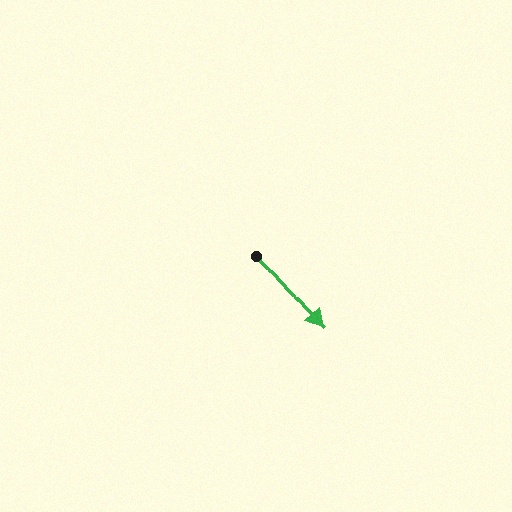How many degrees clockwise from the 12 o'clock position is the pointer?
Approximately 138 degrees.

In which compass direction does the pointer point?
Southeast.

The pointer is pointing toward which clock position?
Roughly 5 o'clock.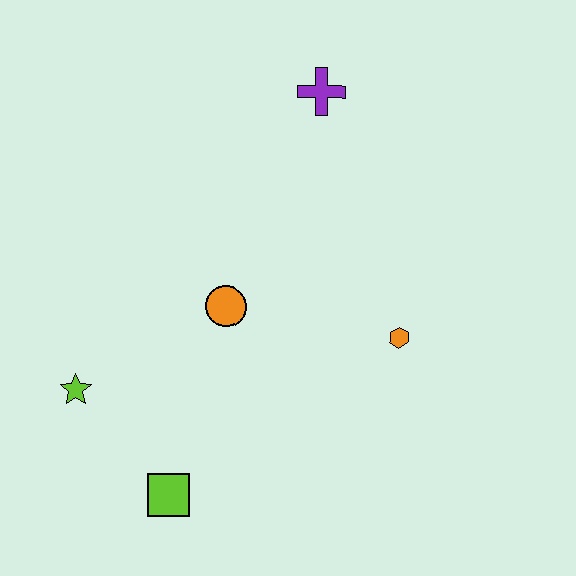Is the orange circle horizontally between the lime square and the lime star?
No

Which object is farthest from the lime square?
The purple cross is farthest from the lime square.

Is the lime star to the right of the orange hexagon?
No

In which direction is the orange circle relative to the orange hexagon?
The orange circle is to the left of the orange hexagon.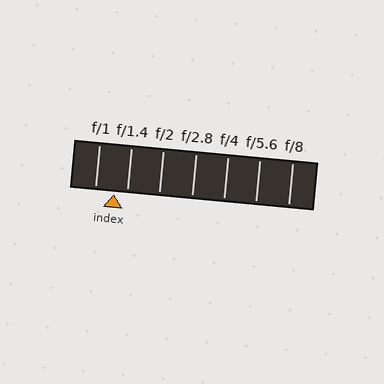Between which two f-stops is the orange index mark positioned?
The index mark is between f/1 and f/1.4.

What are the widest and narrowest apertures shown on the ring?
The widest aperture shown is f/1 and the narrowest is f/8.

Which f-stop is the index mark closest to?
The index mark is closest to f/1.4.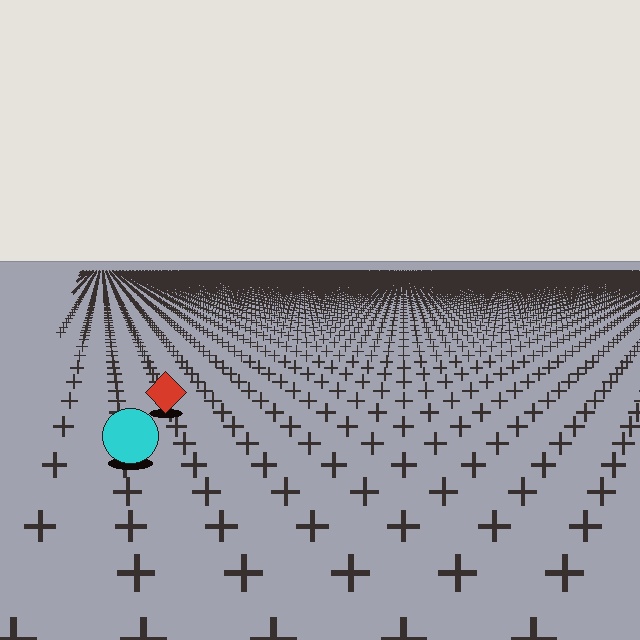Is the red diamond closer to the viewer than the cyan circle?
No. The cyan circle is closer — you can tell from the texture gradient: the ground texture is coarser near it.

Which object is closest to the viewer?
The cyan circle is closest. The texture marks near it are larger and more spread out.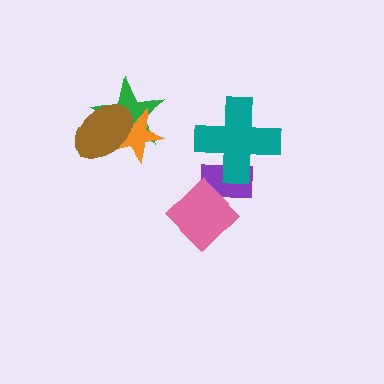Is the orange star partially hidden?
Yes, it is partially covered by another shape.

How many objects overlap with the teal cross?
1 object overlaps with the teal cross.